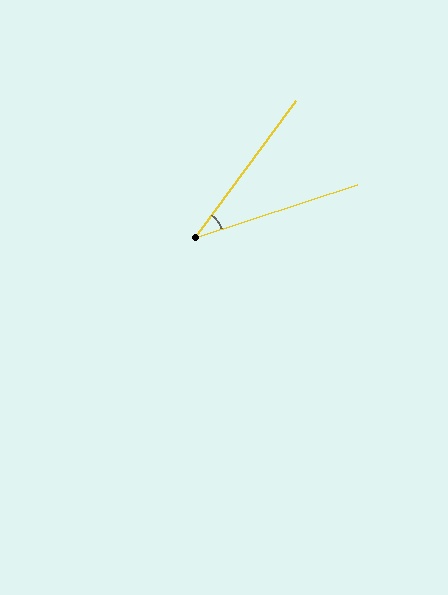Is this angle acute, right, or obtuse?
It is acute.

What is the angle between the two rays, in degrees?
Approximately 36 degrees.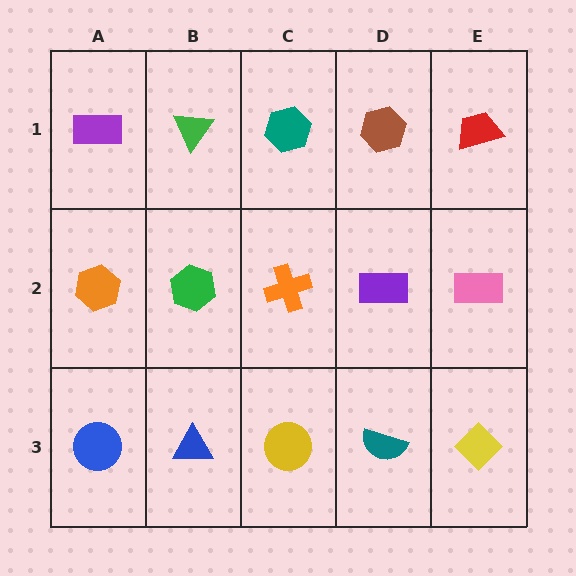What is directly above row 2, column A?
A purple rectangle.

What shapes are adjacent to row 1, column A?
An orange hexagon (row 2, column A), a green triangle (row 1, column B).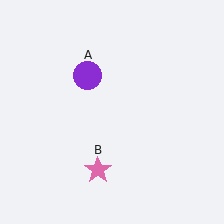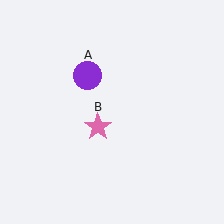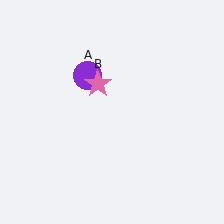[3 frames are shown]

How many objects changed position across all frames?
1 object changed position: pink star (object B).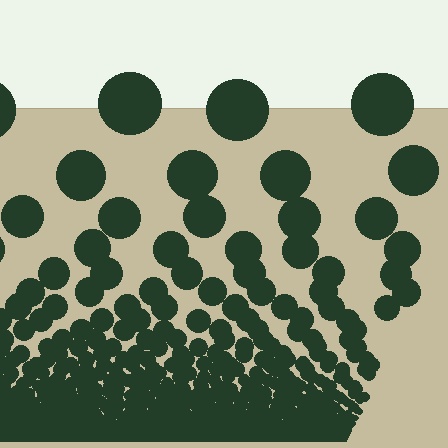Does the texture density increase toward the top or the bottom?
Density increases toward the bottom.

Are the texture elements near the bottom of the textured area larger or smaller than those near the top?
Smaller. The gradient is inverted — elements near the bottom are smaller and denser.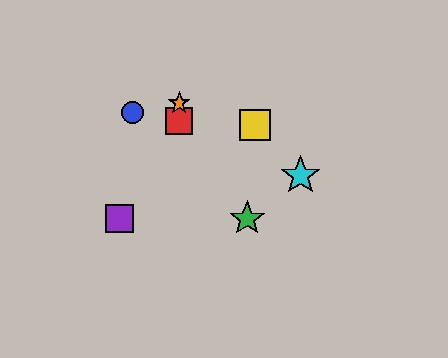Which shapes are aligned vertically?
The red square, the orange star are aligned vertically.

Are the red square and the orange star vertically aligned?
Yes, both are at x≈179.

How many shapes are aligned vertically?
2 shapes (the red square, the orange star) are aligned vertically.